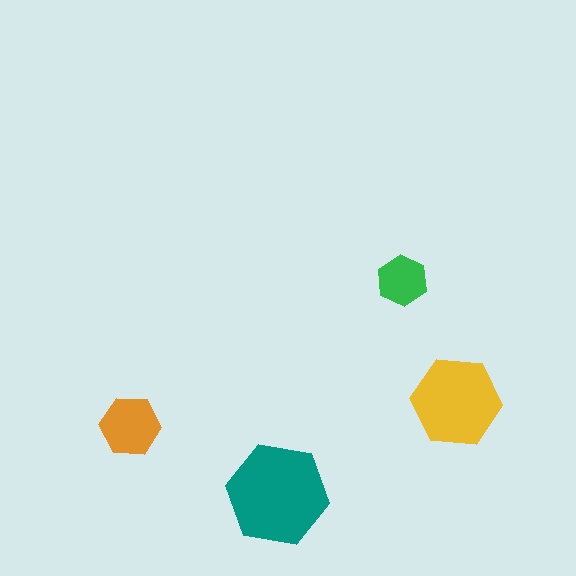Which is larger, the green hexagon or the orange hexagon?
The orange one.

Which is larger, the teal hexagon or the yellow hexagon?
The teal one.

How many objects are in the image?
There are 4 objects in the image.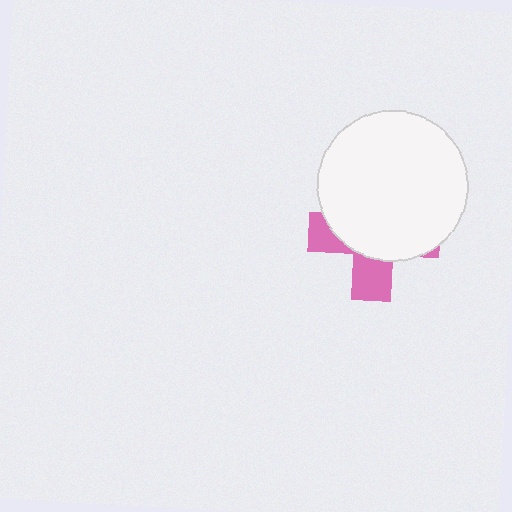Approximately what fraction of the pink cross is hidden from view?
Roughly 67% of the pink cross is hidden behind the white circle.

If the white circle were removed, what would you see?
You would see the complete pink cross.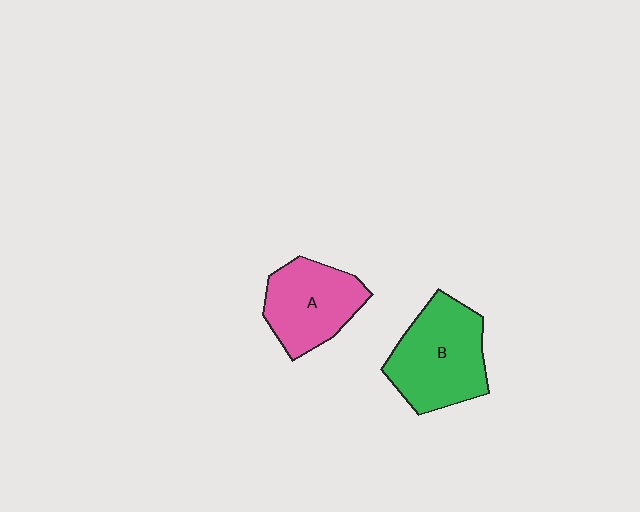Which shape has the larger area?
Shape B (green).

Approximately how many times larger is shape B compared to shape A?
Approximately 1.2 times.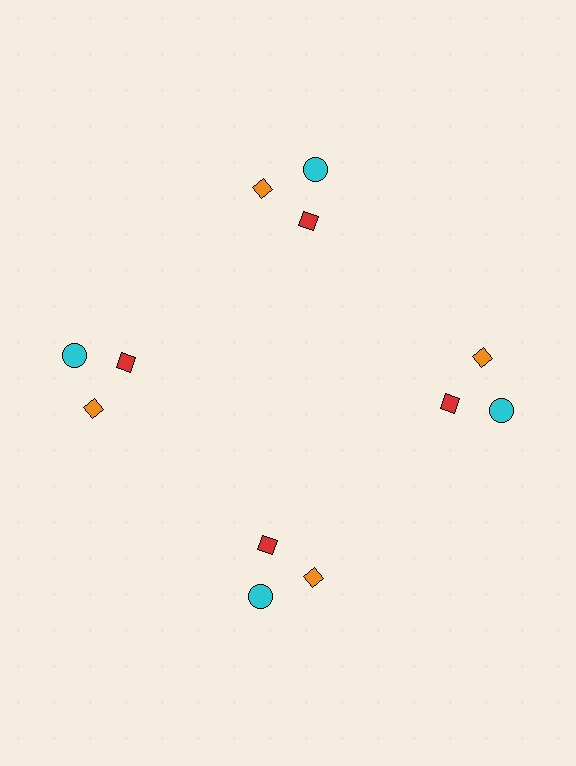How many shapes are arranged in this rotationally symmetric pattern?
There are 12 shapes, arranged in 4 groups of 3.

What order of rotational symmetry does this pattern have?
This pattern has 4-fold rotational symmetry.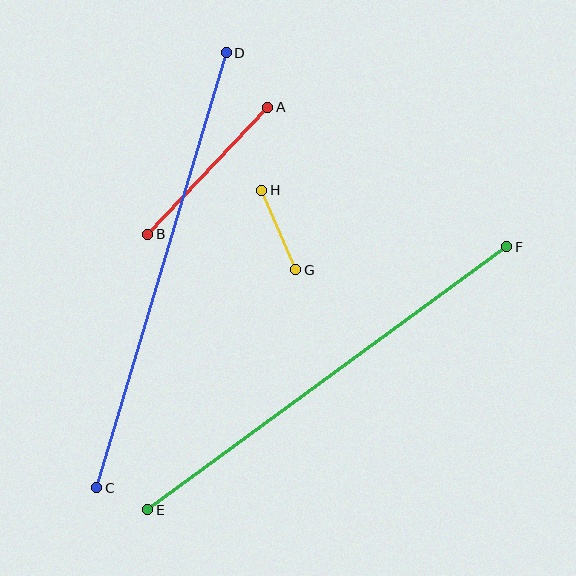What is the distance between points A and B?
The distance is approximately 175 pixels.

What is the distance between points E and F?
The distance is approximately 445 pixels.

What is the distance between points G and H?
The distance is approximately 87 pixels.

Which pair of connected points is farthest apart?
Points C and D are farthest apart.